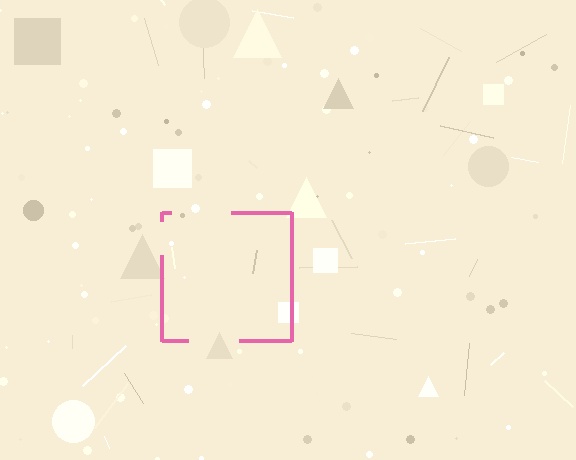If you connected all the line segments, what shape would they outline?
They would outline a square.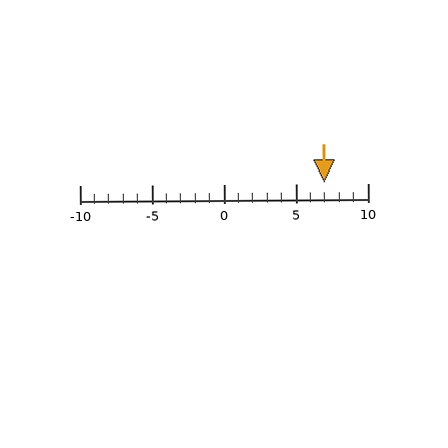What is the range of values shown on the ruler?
The ruler shows values from -10 to 10.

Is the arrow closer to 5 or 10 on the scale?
The arrow is closer to 5.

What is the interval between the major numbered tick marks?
The major tick marks are spaced 5 units apart.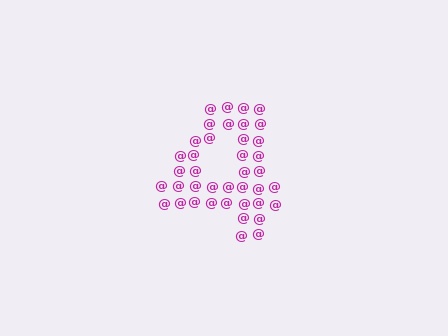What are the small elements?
The small elements are at signs.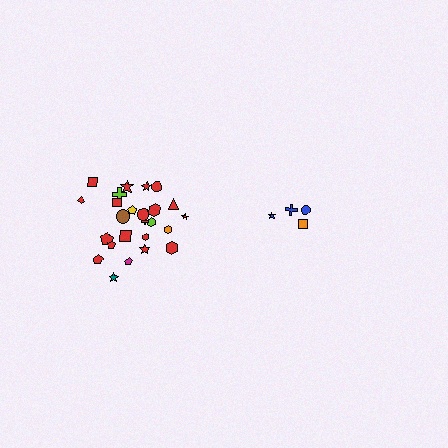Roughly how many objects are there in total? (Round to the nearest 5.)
Roughly 30 objects in total.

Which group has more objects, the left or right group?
The left group.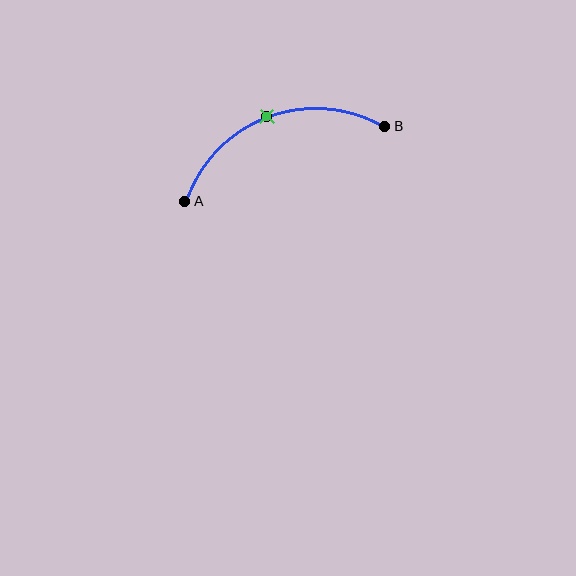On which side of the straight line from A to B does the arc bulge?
The arc bulges above the straight line connecting A and B.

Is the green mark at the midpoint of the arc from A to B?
Yes. The green mark lies on the arc at equal arc-length from both A and B — it is the arc midpoint.